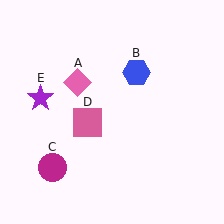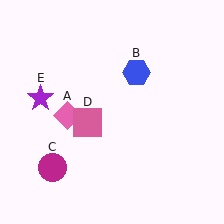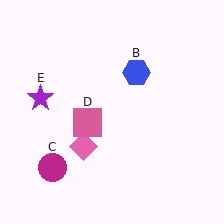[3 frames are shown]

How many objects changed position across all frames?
1 object changed position: pink diamond (object A).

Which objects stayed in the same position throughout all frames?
Blue hexagon (object B) and magenta circle (object C) and pink square (object D) and purple star (object E) remained stationary.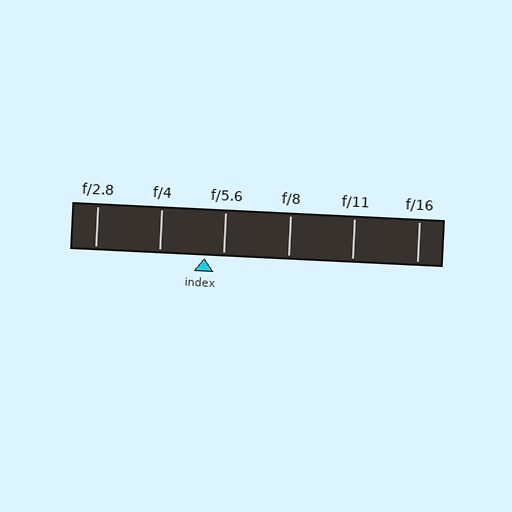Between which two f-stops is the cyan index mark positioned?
The index mark is between f/4 and f/5.6.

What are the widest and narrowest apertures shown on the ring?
The widest aperture shown is f/2.8 and the narrowest is f/16.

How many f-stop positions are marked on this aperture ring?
There are 6 f-stop positions marked.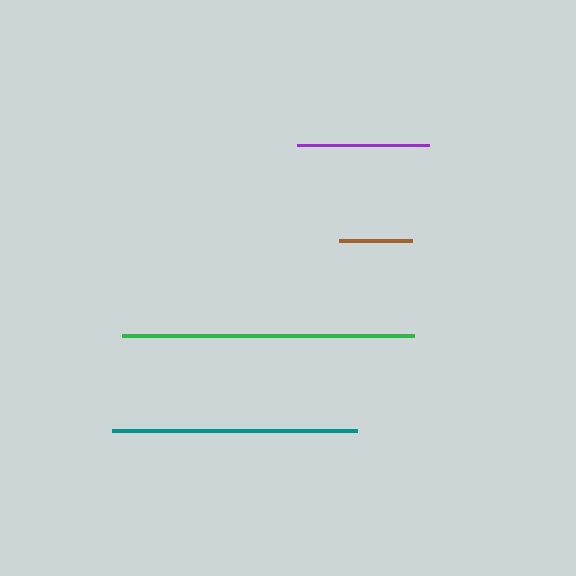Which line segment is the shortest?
The brown line is the shortest at approximately 73 pixels.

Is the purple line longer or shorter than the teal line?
The teal line is longer than the purple line.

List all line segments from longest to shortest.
From longest to shortest: green, teal, purple, brown.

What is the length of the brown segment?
The brown segment is approximately 73 pixels long.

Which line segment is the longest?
The green line is the longest at approximately 292 pixels.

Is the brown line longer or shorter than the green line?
The green line is longer than the brown line.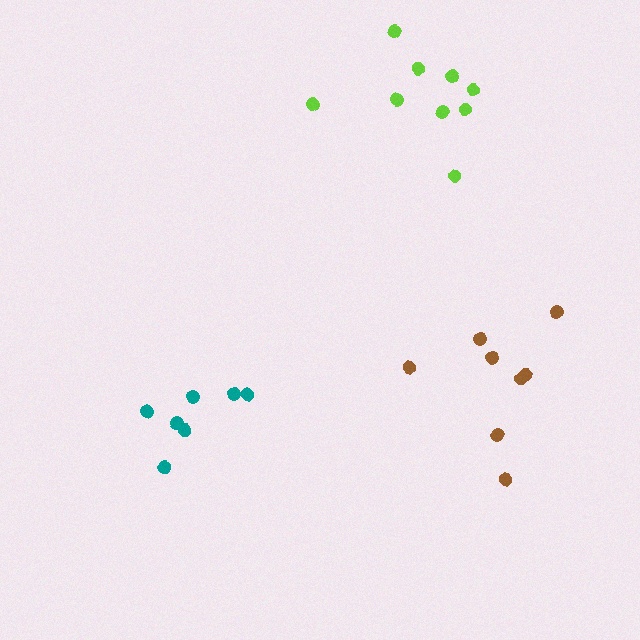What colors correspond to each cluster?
The clusters are colored: lime, brown, teal.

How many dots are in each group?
Group 1: 9 dots, Group 2: 8 dots, Group 3: 7 dots (24 total).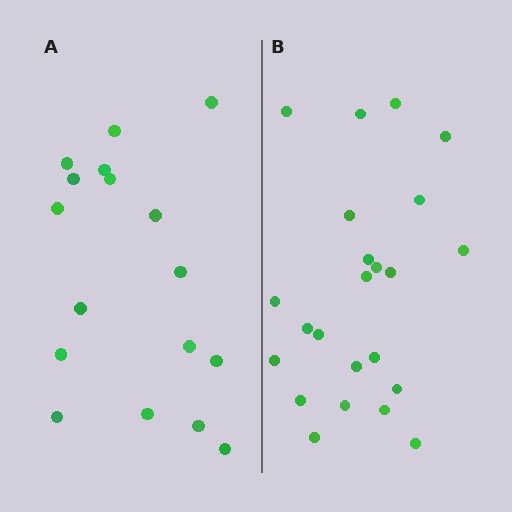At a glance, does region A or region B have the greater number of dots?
Region B (the right region) has more dots.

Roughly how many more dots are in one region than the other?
Region B has about 6 more dots than region A.